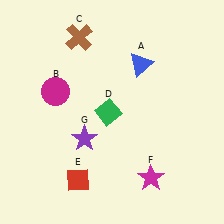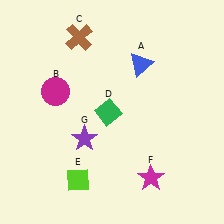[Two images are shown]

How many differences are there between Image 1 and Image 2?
There is 1 difference between the two images.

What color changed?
The diamond (E) changed from red in Image 1 to lime in Image 2.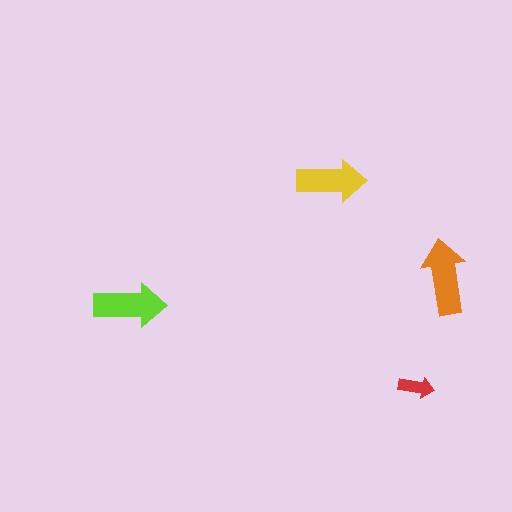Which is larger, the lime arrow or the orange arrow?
The orange one.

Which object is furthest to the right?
The orange arrow is rightmost.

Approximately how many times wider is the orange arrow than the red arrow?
About 2 times wider.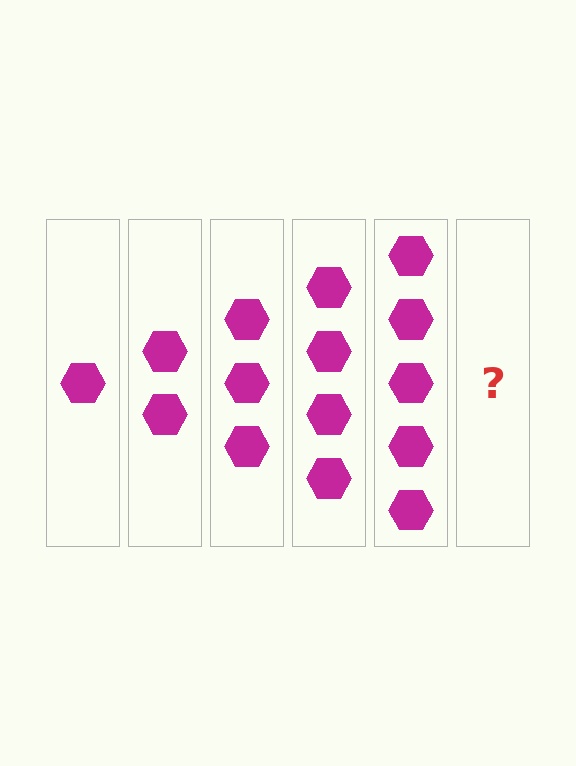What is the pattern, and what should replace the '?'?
The pattern is that each step adds one more hexagon. The '?' should be 6 hexagons.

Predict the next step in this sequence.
The next step is 6 hexagons.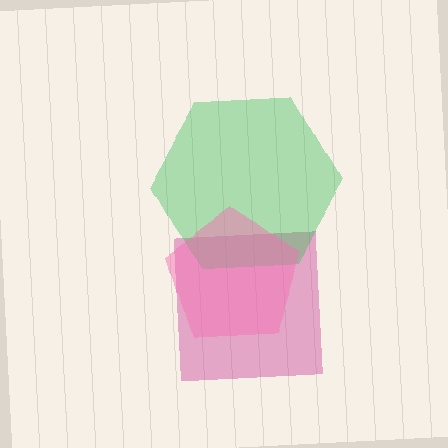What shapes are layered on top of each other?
The layered shapes are: a magenta square, a green hexagon, a pink pentagon.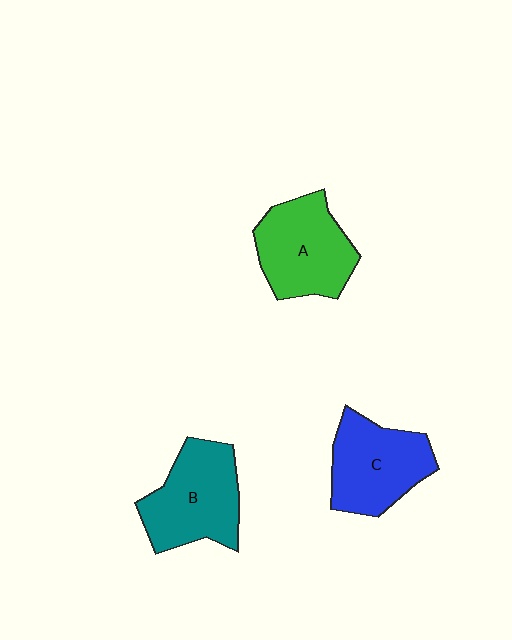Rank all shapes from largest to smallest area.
From largest to smallest: B (teal), A (green), C (blue).